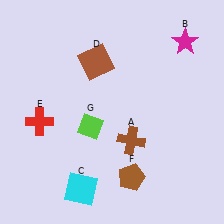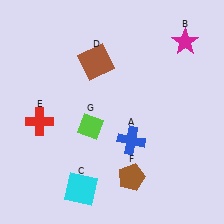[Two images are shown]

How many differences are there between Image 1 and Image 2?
There is 1 difference between the two images.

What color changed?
The cross (A) changed from brown in Image 1 to blue in Image 2.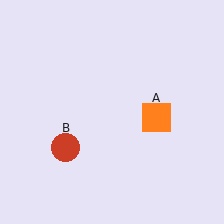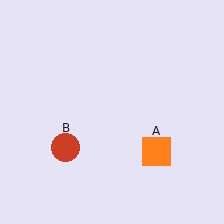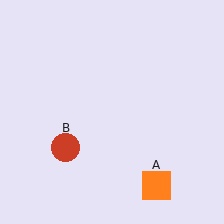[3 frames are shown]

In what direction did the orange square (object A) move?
The orange square (object A) moved down.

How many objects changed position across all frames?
1 object changed position: orange square (object A).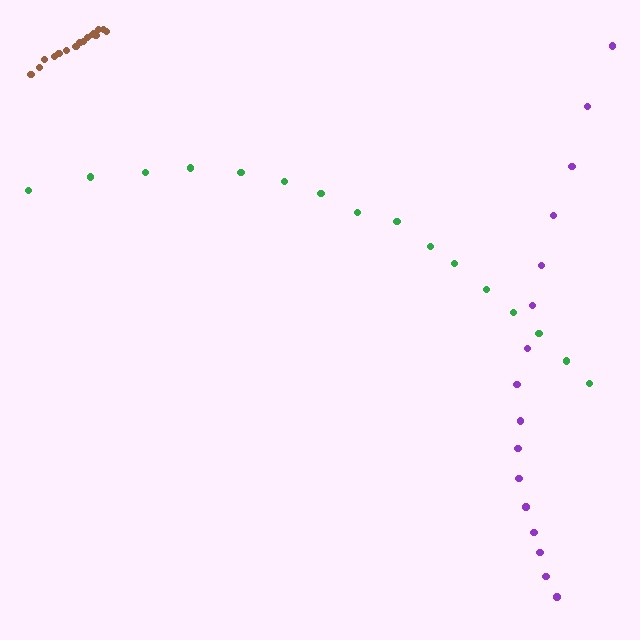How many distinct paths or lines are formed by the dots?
There are 3 distinct paths.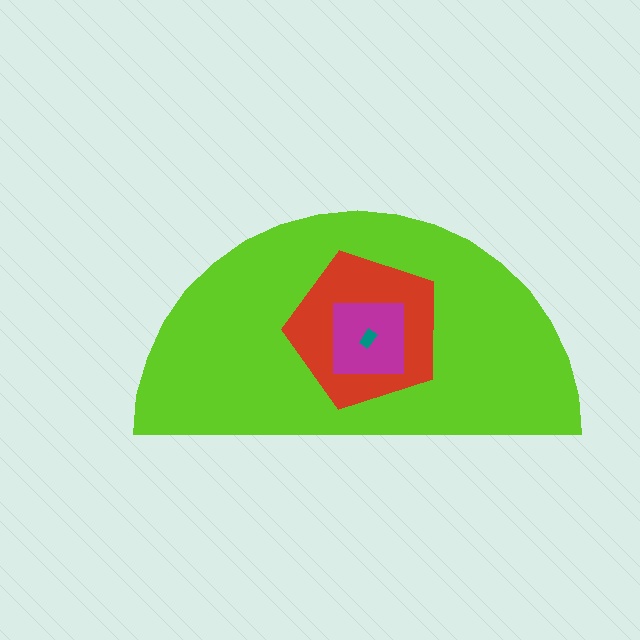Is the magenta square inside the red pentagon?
Yes.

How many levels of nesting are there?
4.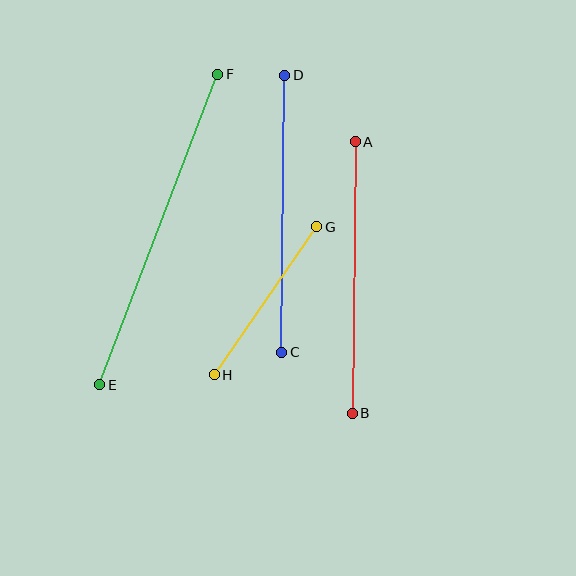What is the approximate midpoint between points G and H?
The midpoint is at approximately (265, 301) pixels.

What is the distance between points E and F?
The distance is approximately 332 pixels.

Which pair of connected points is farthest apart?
Points E and F are farthest apart.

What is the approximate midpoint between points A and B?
The midpoint is at approximately (354, 278) pixels.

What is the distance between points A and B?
The distance is approximately 272 pixels.